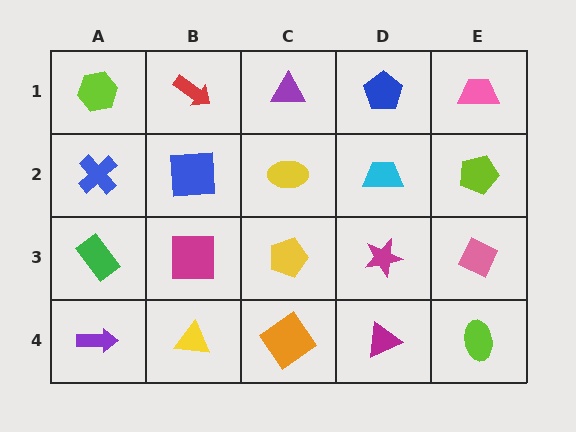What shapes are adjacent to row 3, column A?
A blue cross (row 2, column A), a purple arrow (row 4, column A), a magenta square (row 3, column B).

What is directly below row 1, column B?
A blue square.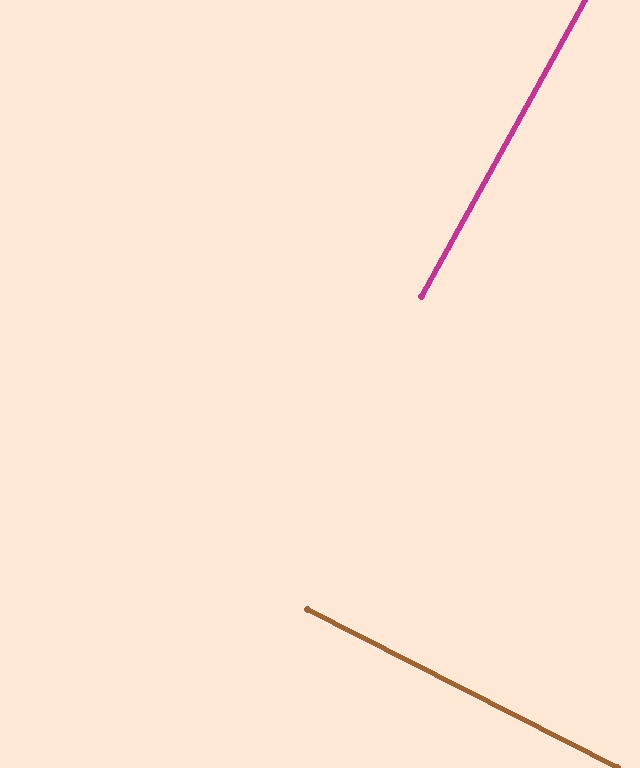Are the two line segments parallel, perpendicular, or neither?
Perpendicular — they meet at approximately 88°.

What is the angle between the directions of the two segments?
Approximately 88 degrees.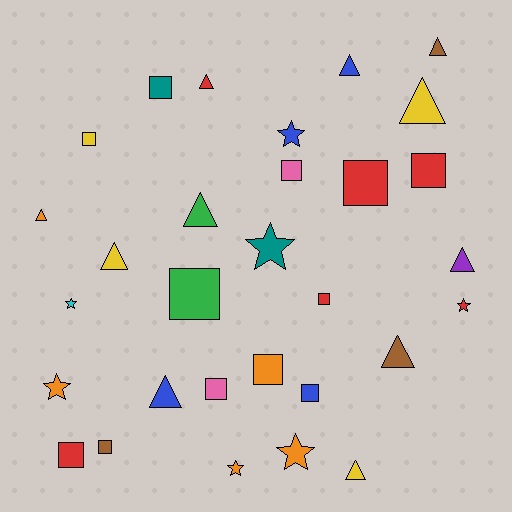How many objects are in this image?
There are 30 objects.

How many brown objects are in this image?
There are 3 brown objects.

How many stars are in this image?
There are 7 stars.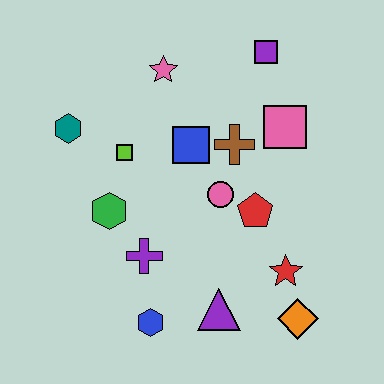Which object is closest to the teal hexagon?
The lime square is closest to the teal hexagon.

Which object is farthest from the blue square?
The orange diamond is farthest from the blue square.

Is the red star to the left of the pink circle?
No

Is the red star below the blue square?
Yes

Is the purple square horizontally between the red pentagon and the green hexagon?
No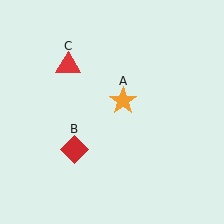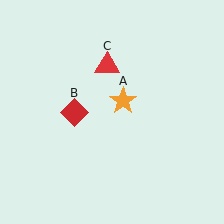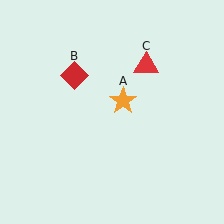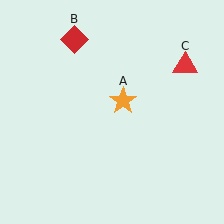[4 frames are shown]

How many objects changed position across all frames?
2 objects changed position: red diamond (object B), red triangle (object C).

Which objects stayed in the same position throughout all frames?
Orange star (object A) remained stationary.